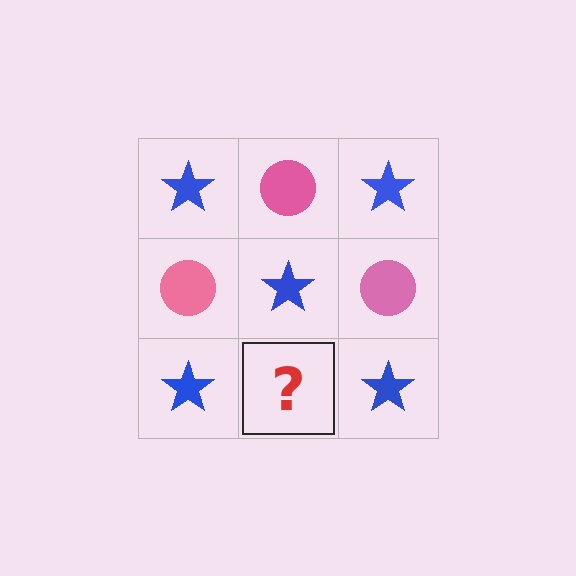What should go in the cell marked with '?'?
The missing cell should contain a pink circle.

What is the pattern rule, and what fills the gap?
The rule is that it alternates blue star and pink circle in a checkerboard pattern. The gap should be filled with a pink circle.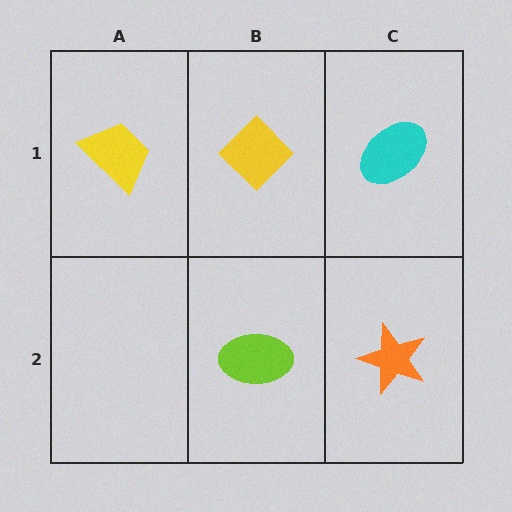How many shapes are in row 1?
3 shapes.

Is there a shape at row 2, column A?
No, that cell is empty.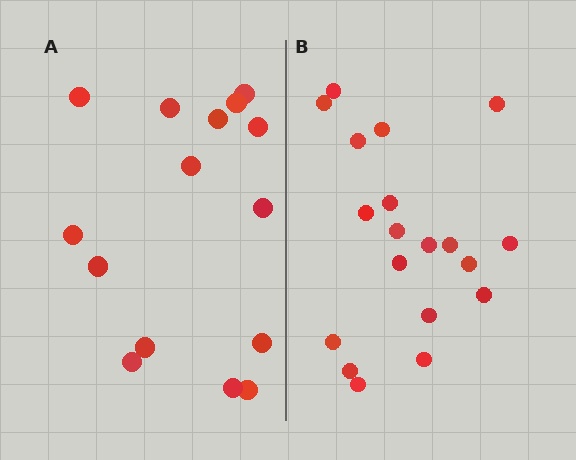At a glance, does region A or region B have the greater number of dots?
Region B (the right region) has more dots.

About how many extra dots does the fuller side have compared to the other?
Region B has about 4 more dots than region A.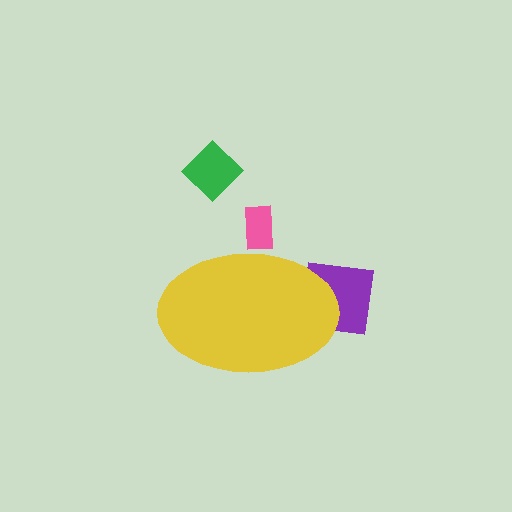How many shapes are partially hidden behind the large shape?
2 shapes are partially hidden.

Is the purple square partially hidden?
Yes, the purple square is partially hidden behind the yellow ellipse.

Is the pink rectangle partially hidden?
Yes, the pink rectangle is partially hidden behind the yellow ellipse.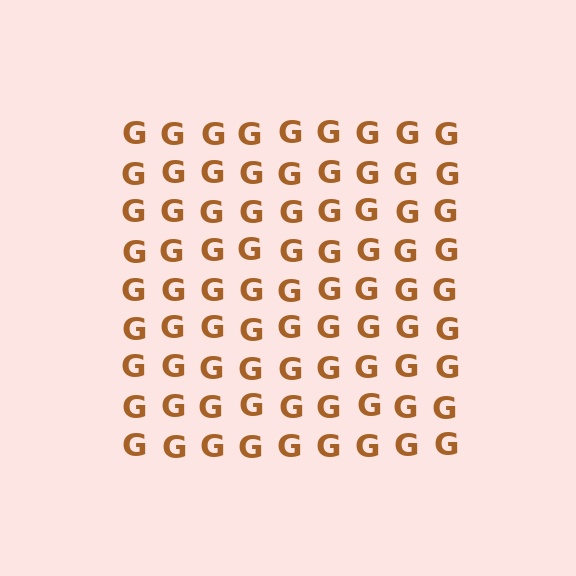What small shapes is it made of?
It is made of small letter G's.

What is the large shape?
The large shape is a square.